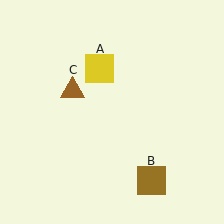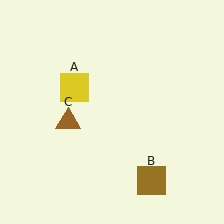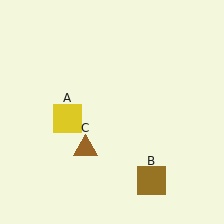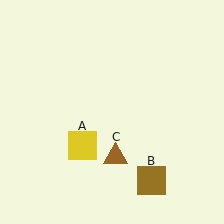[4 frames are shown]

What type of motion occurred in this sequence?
The yellow square (object A), brown triangle (object C) rotated counterclockwise around the center of the scene.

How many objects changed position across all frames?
2 objects changed position: yellow square (object A), brown triangle (object C).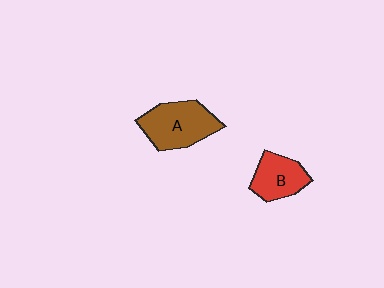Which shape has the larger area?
Shape A (brown).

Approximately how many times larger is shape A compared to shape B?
Approximately 1.4 times.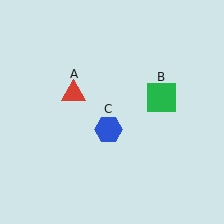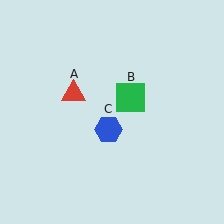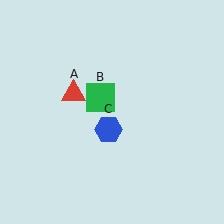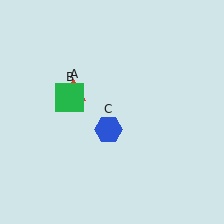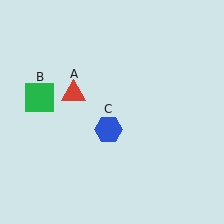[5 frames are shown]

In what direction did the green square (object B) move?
The green square (object B) moved left.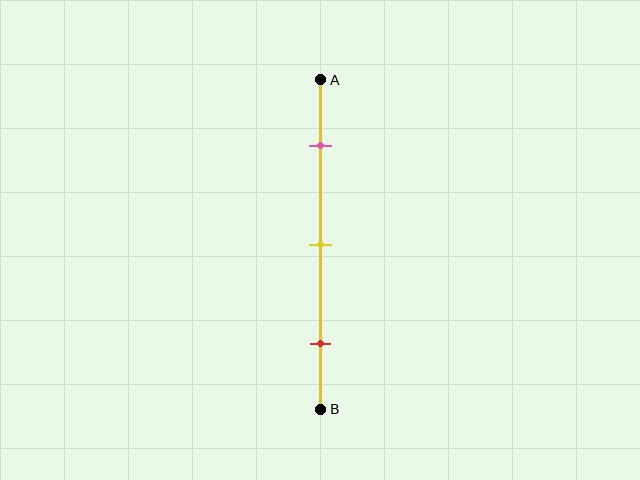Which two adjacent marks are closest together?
The pink and yellow marks are the closest adjacent pair.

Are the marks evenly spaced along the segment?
Yes, the marks are approximately evenly spaced.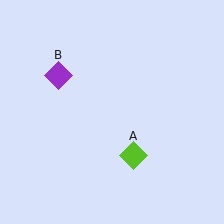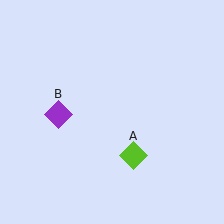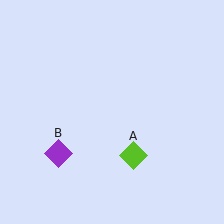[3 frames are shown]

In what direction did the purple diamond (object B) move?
The purple diamond (object B) moved down.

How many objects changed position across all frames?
1 object changed position: purple diamond (object B).